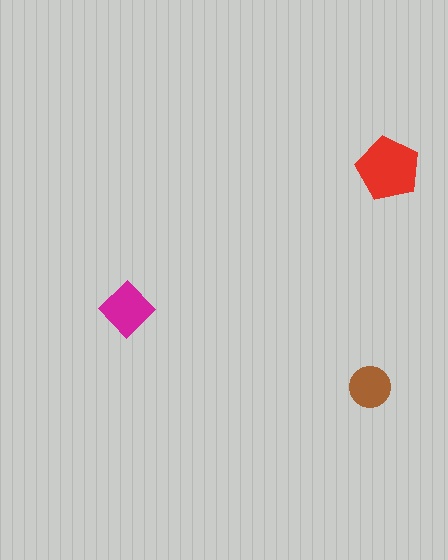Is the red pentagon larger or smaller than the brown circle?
Larger.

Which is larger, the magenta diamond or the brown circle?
The magenta diamond.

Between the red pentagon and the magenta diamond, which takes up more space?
The red pentagon.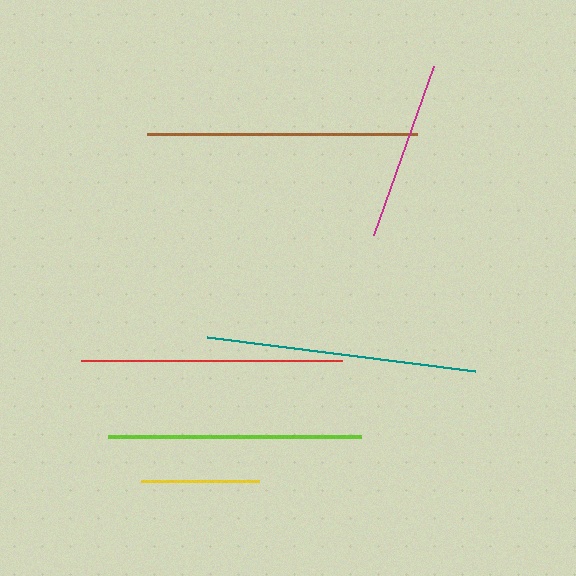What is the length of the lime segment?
The lime segment is approximately 253 pixels long.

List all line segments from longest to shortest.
From longest to shortest: brown, teal, red, lime, magenta, yellow.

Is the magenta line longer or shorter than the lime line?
The lime line is longer than the magenta line.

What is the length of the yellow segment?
The yellow segment is approximately 118 pixels long.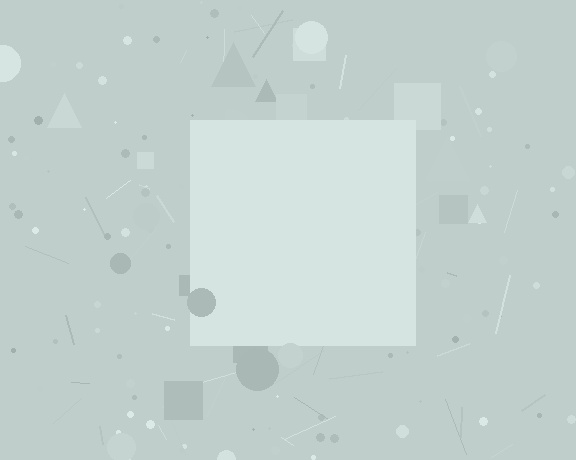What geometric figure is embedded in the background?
A square is embedded in the background.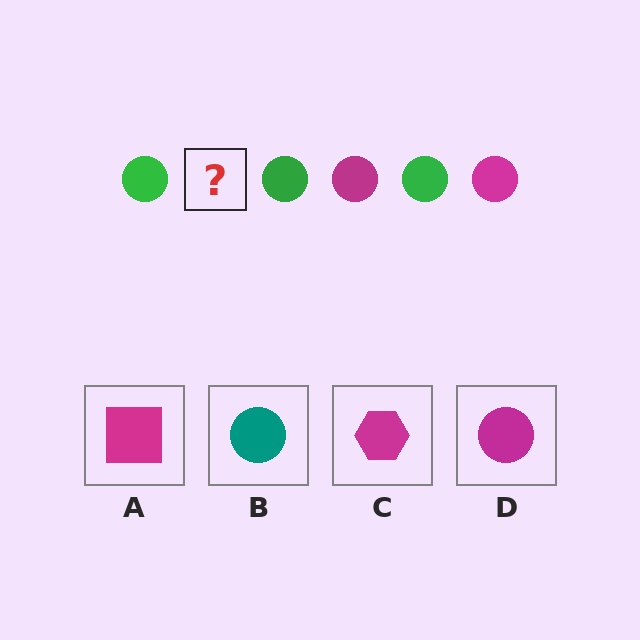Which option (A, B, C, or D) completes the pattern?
D.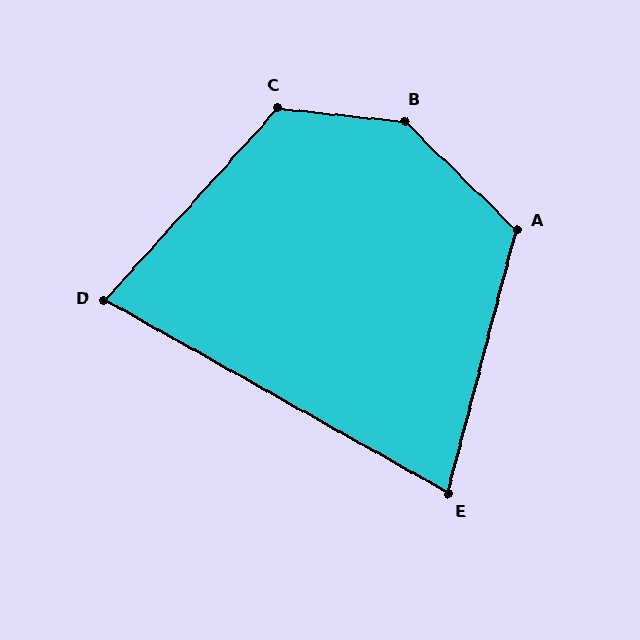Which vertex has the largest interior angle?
B, at approximately 142 degrees.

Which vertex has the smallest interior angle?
E, at approximately 75 degrees.